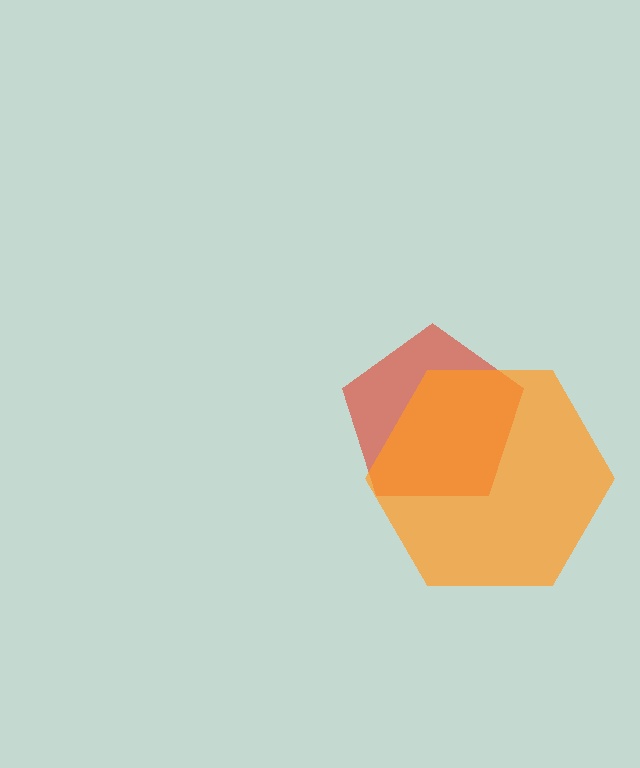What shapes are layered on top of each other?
The layered shapes are: a red pentagon, an orange hexagon.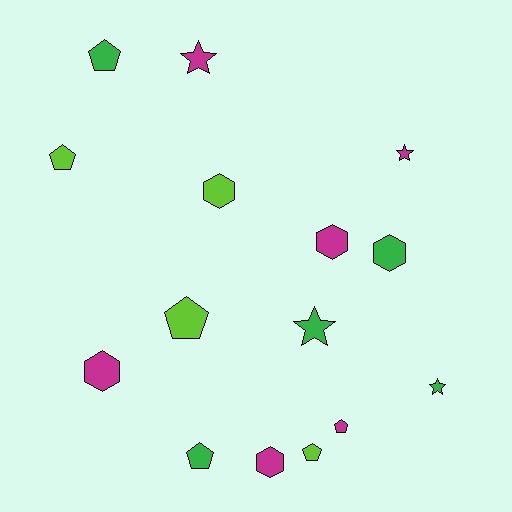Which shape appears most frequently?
Pentagon, with 6 objects.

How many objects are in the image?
There are 15 objects.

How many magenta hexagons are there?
There are 3 magenta hexagons.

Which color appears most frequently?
Magenta, with 6 objects.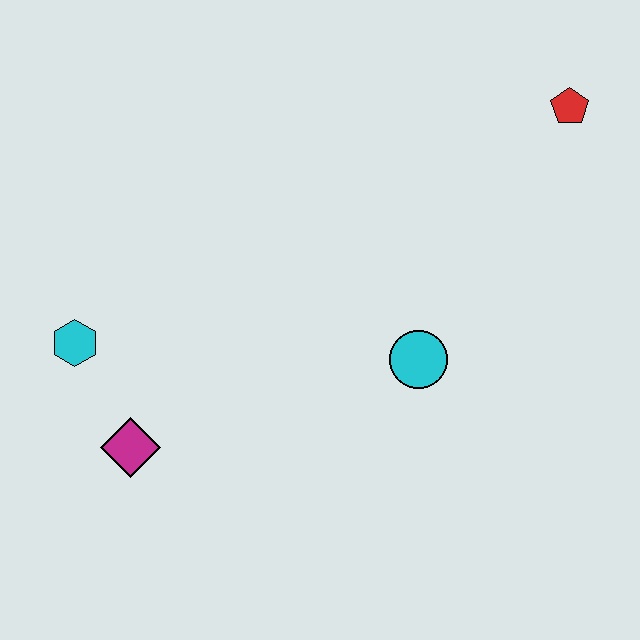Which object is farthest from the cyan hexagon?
The red pentagon is farthest from the cyan hexagon.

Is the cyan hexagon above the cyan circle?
Yes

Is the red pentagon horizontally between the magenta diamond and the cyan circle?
No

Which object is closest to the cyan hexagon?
The magenta diamond is closest to the cyan hexagon.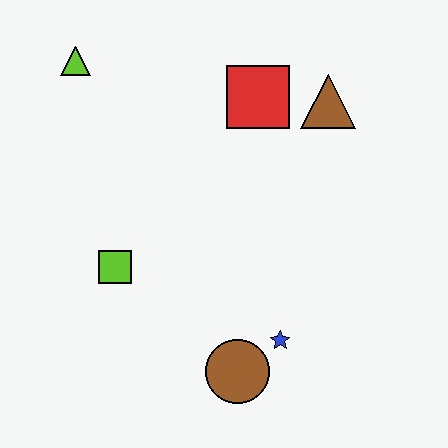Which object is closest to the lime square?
The brown circle is closest to the lime square.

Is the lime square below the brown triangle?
Yes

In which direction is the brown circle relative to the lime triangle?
The brown circle is below the lime triangle.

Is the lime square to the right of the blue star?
No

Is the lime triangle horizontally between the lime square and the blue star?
No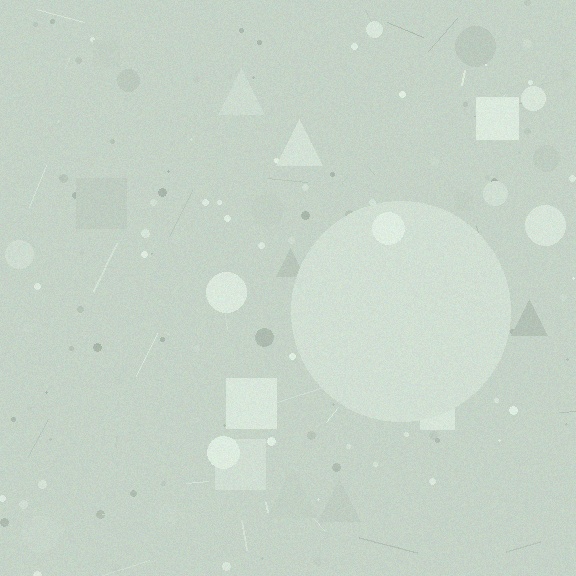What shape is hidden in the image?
A circle is hidden in the image.